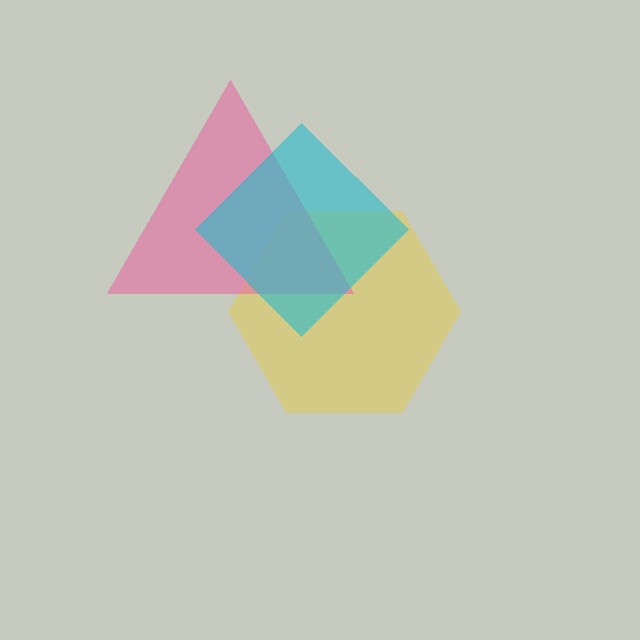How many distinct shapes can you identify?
There are 3 distinct shapes: a yellow hexagon, a pink triangle, a cyan diamond.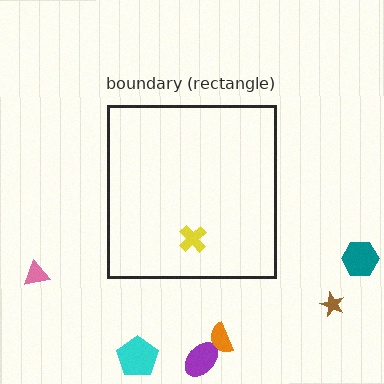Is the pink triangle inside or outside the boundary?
Outside.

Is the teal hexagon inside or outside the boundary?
Outside.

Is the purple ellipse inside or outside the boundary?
Outside.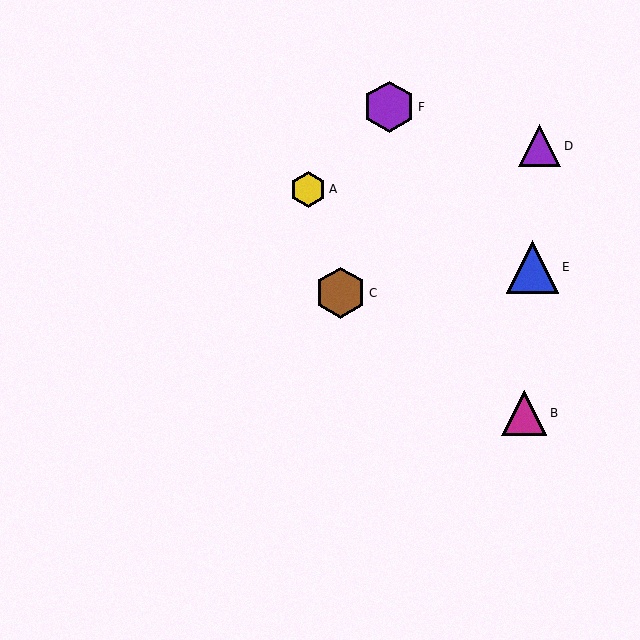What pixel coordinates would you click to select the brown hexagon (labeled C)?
Click at (340, 293) to select the brown hexagon C.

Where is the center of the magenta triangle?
The center of the magenta triangle is at (524, 413).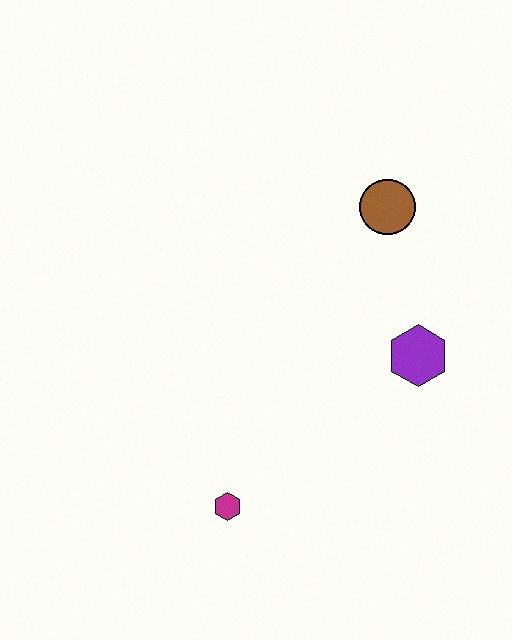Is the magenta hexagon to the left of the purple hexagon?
Yes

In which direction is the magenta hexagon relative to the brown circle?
The magenta hexagon is below the brown circle.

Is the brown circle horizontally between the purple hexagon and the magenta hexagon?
Yes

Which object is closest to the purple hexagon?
The brown circle is closest to the purple hexagon.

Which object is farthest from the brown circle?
The magenta hexagon is farthest from the brown circle.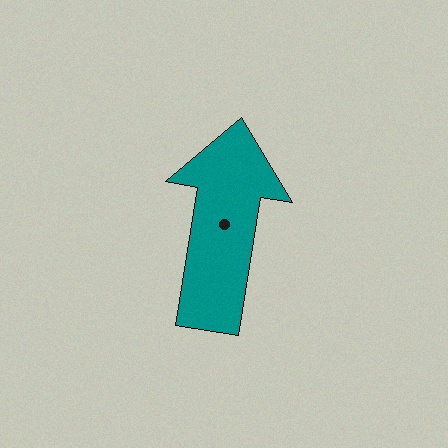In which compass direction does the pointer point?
North.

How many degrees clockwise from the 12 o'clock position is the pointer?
Approximately 9 degrees.